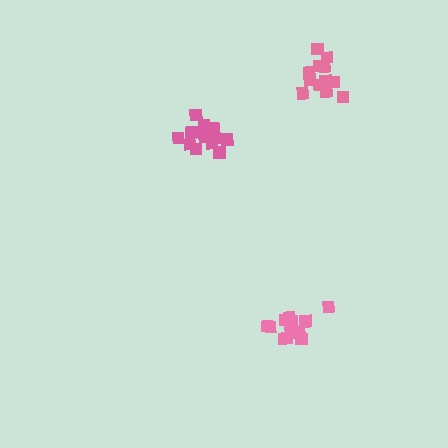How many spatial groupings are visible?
There are 3 spatial groupings.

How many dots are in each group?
Group 1: 13 dots, Group 2: 15 dots, Group 3: 12 dots (40 total).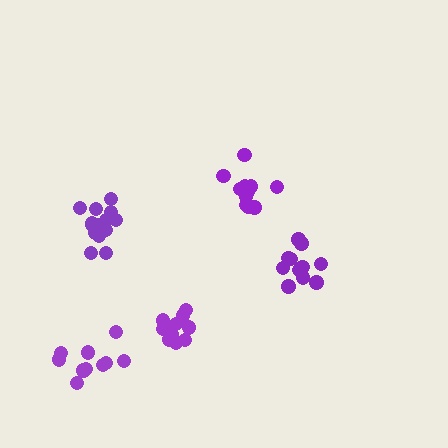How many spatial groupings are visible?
There are 5 spatial groupings.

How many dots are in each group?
Group 1: 11 dots, Group 2: 14 dots, Group 3: 11 dots, Group 4: 10 dots, Group 5: 12 dots (58 total).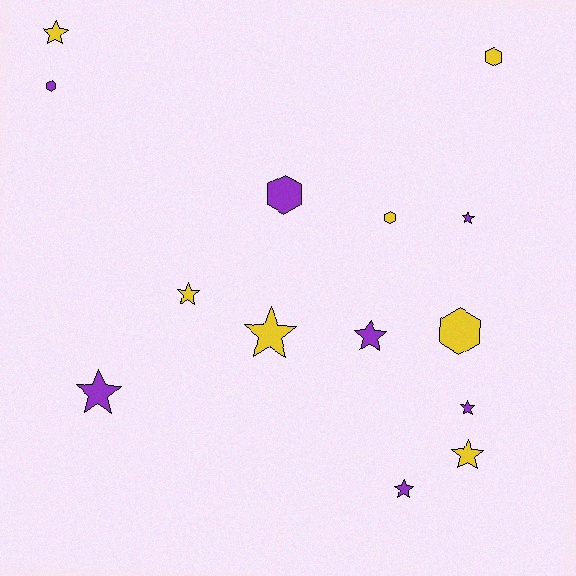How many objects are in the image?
There are 14 objects.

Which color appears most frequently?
Purple, with 7 objects.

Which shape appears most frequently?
Star, with 9 objects.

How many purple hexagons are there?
There are 2 purple hexagons.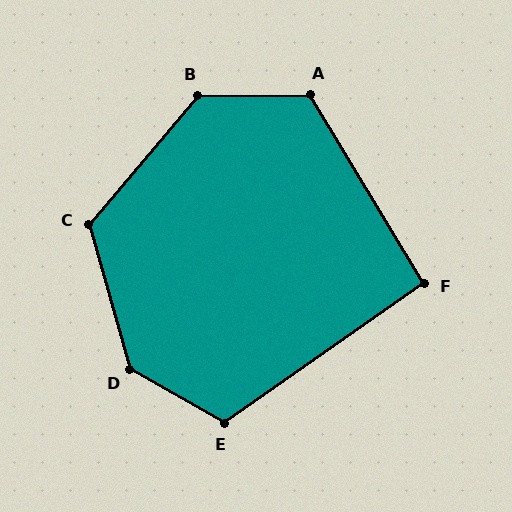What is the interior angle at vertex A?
Approximately 120 degrees (obtuse).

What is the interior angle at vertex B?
Approximately 131 degrees (obtuse).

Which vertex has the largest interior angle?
D, at approximately 135 degrees.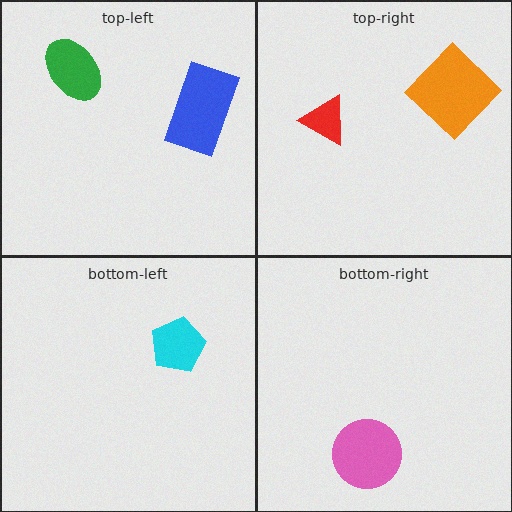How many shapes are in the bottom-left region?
1.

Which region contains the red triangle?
The top-right region.